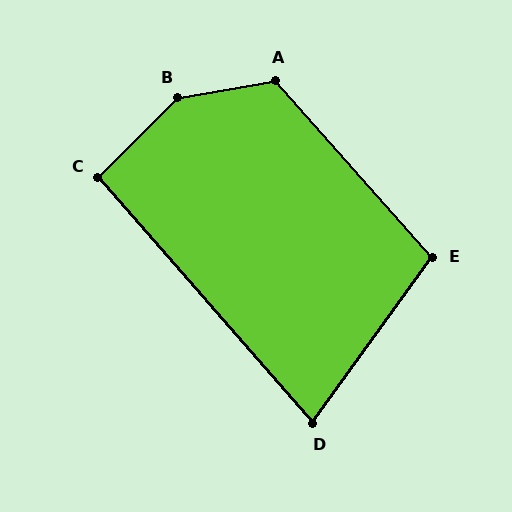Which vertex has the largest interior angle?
B, at approximately 145 degrees.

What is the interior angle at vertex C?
Approximately 94 degrees (approximately right).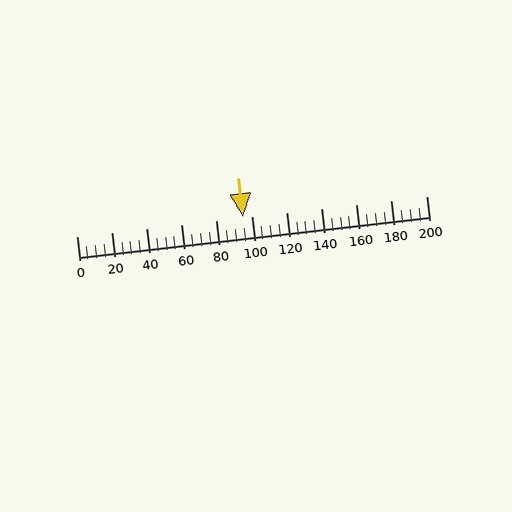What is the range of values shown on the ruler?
The ruler shows values from 0 to 200.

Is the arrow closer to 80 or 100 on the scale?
The arrow is closer to 100.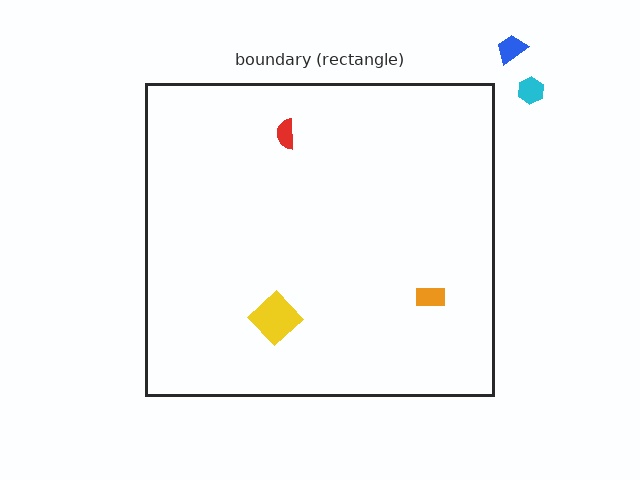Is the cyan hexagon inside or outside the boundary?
Outside.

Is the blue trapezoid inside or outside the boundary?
Outside.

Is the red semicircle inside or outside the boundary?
Inside.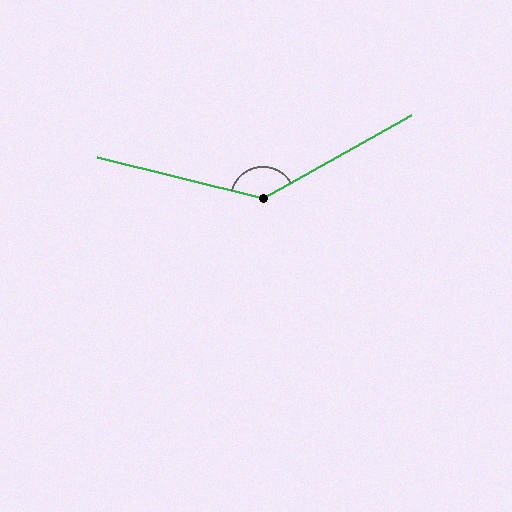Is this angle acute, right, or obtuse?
It is obtuse.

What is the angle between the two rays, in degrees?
Approximately 137 degrees.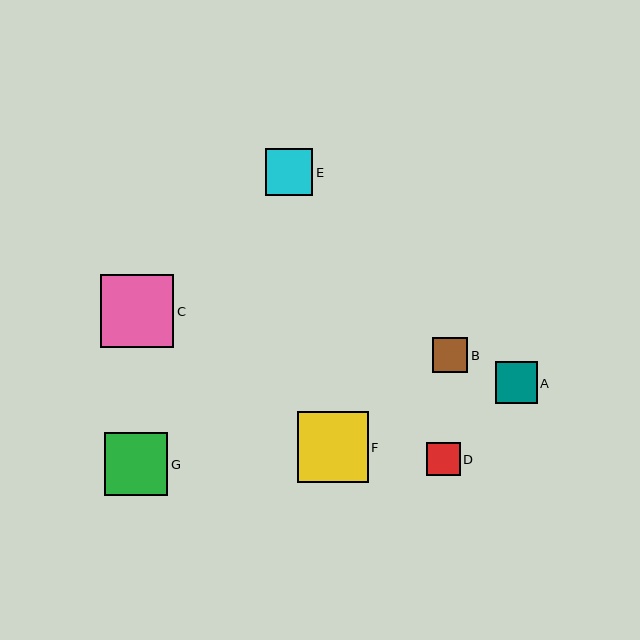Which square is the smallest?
Square D is the smallest with a size of approximately 34 pixels.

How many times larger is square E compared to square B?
Square E is approximately 1.3 times the size of square B.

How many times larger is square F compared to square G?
Square F is approximately 1.1 times the size of square G.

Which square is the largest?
Square C is the largest with a size of approximately 73 pixels.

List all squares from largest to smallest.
From largest to smallest: C, F, G, E, A, B, D.